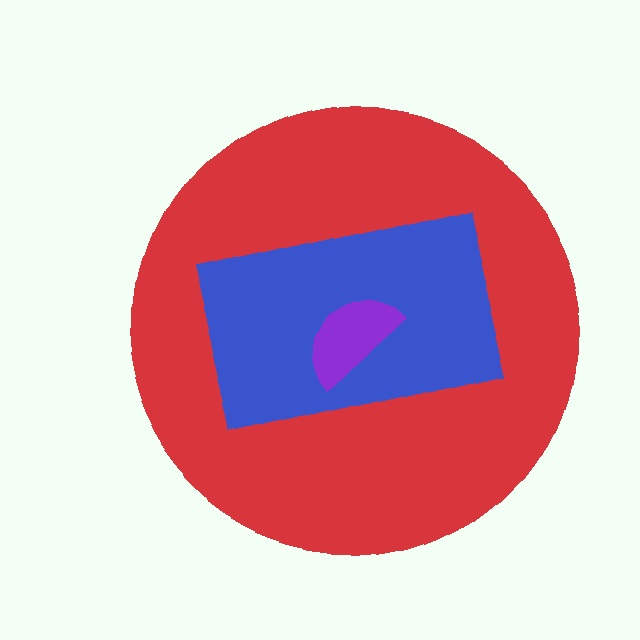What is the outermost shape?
The red circle.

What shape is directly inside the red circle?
The blue rectangle.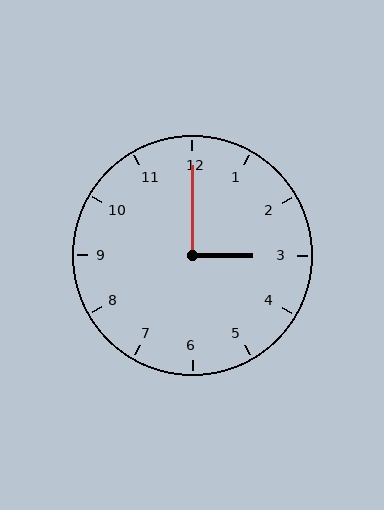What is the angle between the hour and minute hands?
Approximately 90 degrees.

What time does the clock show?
3:00.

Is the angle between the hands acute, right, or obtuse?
It is right.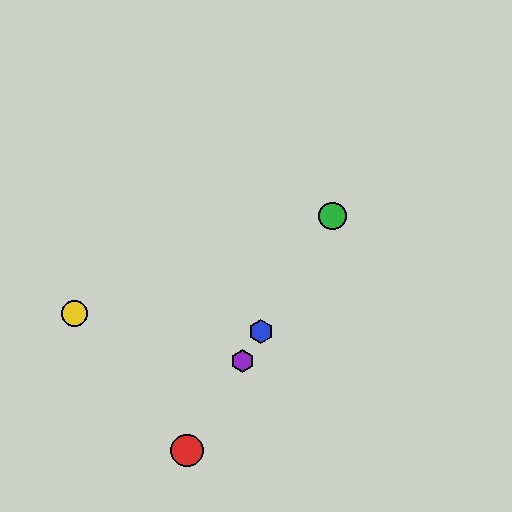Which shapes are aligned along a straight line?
The red circle, the blue hexagon, the green circle, the purple hexagon are aligned along a straight line.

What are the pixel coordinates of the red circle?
The red circle is at (187, 451).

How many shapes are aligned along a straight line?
4 shapes (the red circle, the blue hexagon, the green circle, the purple hexagon) are aligned along a straight line.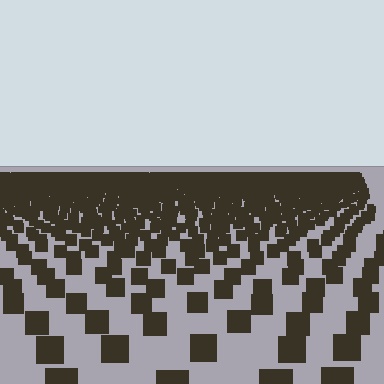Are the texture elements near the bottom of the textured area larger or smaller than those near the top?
Larger. Near the bottom, elements are closer to the viewer and appear at a bigger on-screen size.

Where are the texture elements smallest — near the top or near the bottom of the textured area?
Near the top.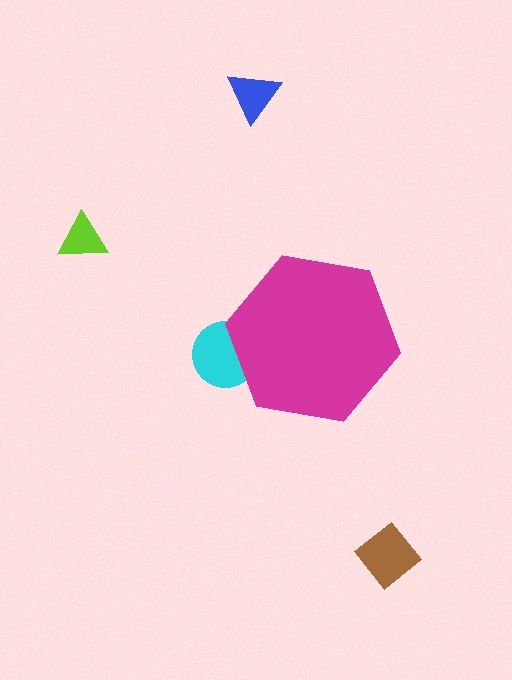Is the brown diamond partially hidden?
No, the brown diamond is fully visible.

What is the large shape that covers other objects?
A magenta hexagon.